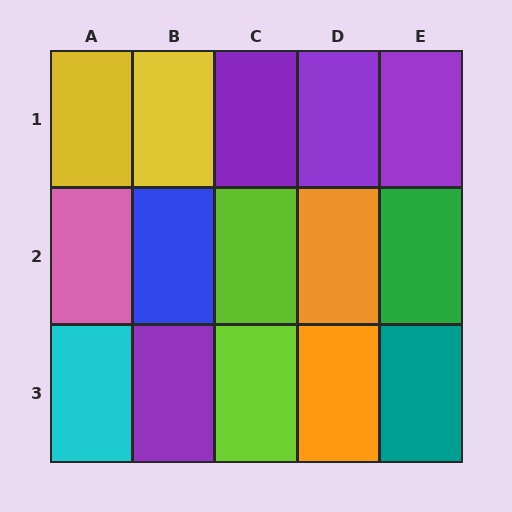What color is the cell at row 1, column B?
Yellow.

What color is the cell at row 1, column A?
Yellow.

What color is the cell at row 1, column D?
Purple.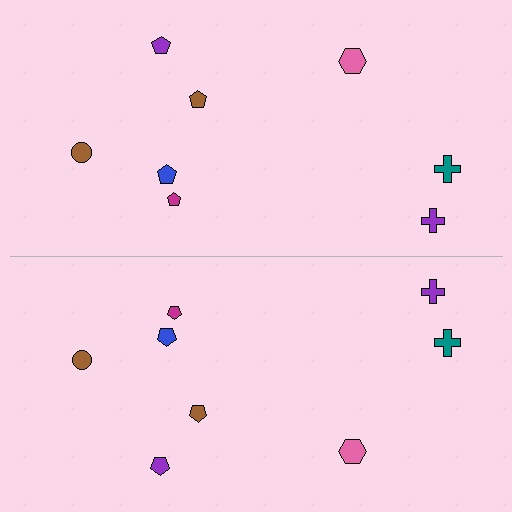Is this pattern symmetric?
Yes, this pattern has bilateral (reflection) symmetry.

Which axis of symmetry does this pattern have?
The pattern has a horizontal axis of symmetry running through the center of the image.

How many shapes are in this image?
There are 16 shapes in this image.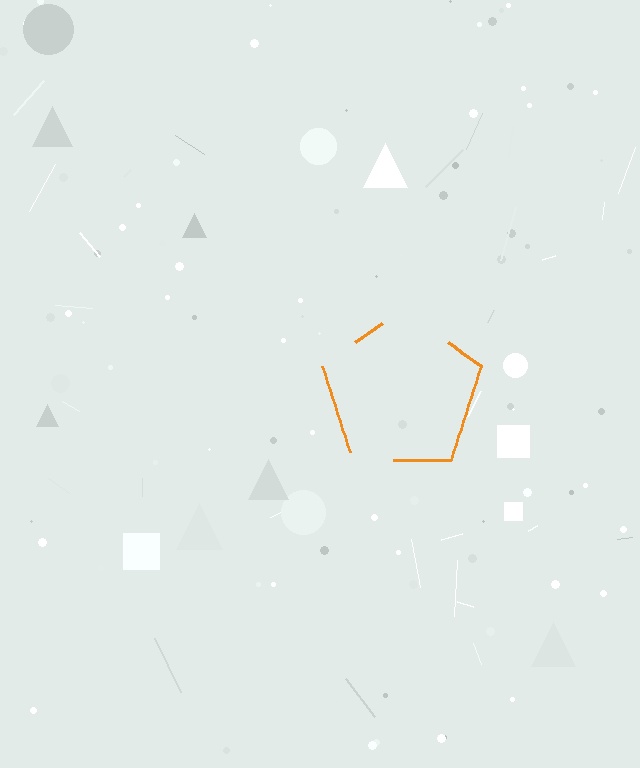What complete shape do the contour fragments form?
The contour fragments form a pentagon.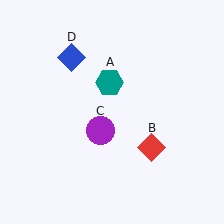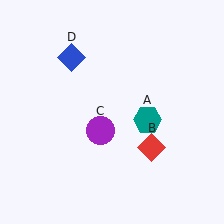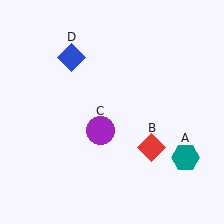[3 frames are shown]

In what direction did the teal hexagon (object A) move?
The teal hexagon (object A) moved down and to the right.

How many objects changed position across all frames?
1 object changed position: teal hexagon (object A).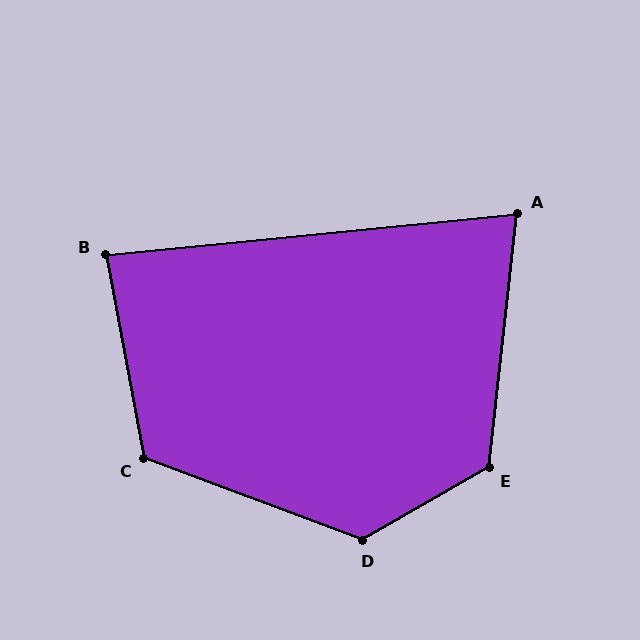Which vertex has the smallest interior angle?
A, at approximately 78 degrees.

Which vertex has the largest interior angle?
D, at approximately 130 degrees.